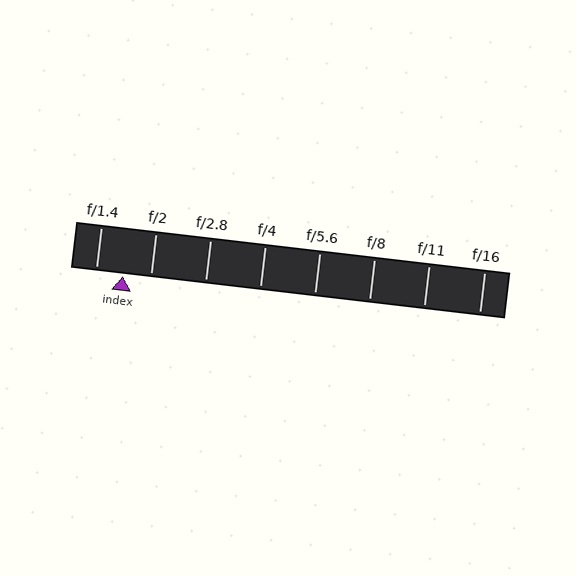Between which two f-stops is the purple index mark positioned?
The index mark is between f/1.4 and f/2.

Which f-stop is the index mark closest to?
The index mark is closest to f/2.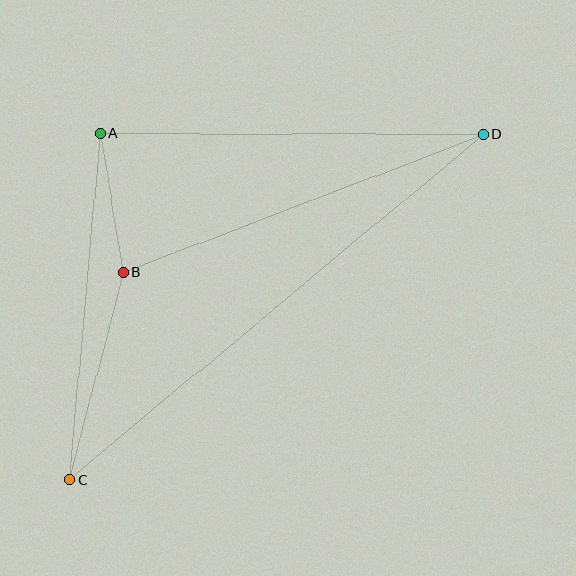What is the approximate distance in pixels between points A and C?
The distance between A and C is approximately 348 pixels.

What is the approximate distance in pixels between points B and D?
The distance between B and D is approximately 385 pixels.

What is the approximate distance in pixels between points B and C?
The distance between B and C is approximately 214 pixels.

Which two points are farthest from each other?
Points C and D are farthest from each other.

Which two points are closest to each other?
Points A and B are closest to each other.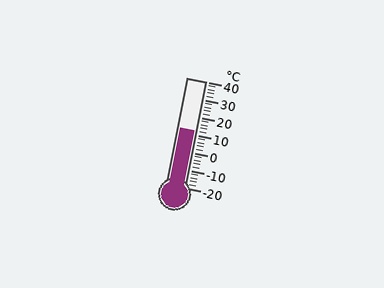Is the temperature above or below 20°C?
The temperature is below 20°C.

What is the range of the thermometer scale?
The thermometer scale ranges from -20°C to 40°C.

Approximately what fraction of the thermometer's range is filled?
The thermometer is filled to approximately 55% of its range.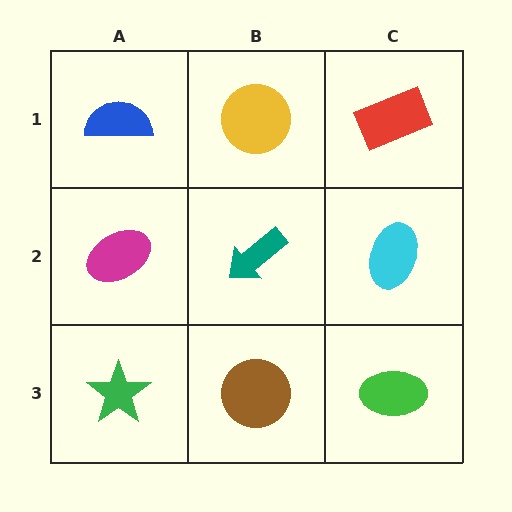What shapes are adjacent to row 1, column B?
A teal arrow (row 2, column B), a blue semicircle (row 1, column A), a red rectangle (row 1, column C).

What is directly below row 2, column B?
A brown circle.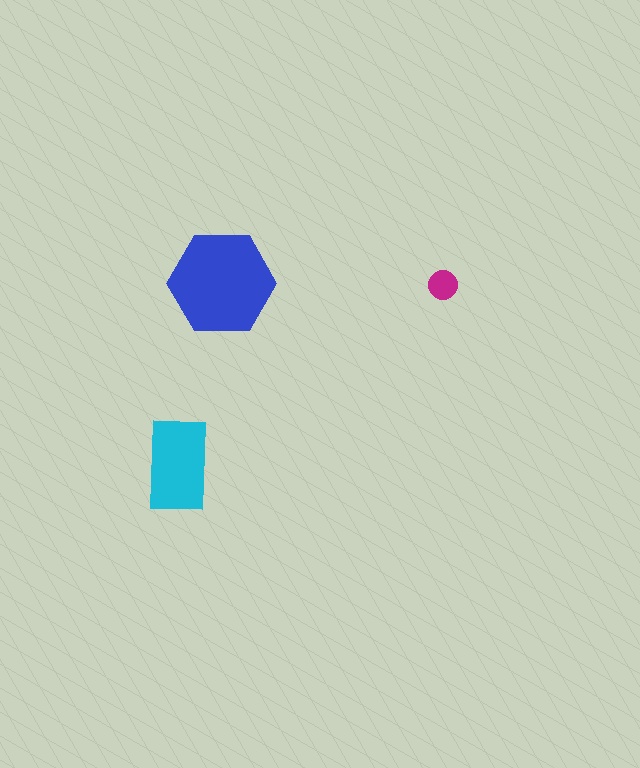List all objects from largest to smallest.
The blue hexagon, the cyan rectangle, the magenta circle.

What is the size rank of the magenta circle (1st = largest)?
3rd.